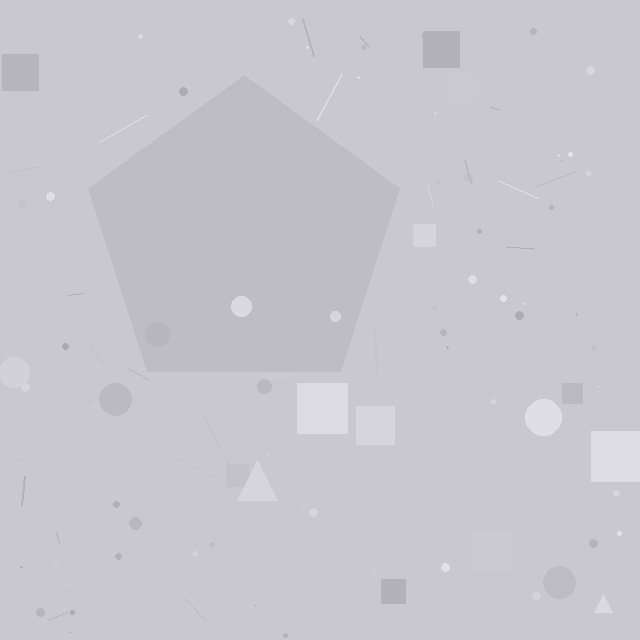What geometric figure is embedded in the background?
A pentagon is embedded in the background.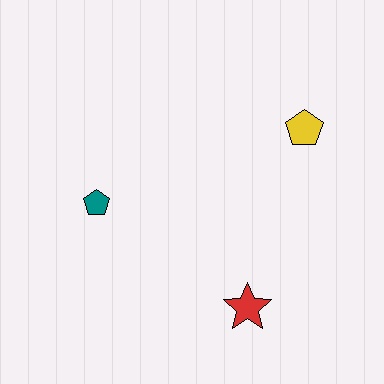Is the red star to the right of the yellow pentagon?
No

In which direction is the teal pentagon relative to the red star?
The teal pentagon is to the left of the red star.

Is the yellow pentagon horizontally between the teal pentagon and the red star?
No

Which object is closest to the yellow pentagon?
The red star is closest to the yellow pentagon.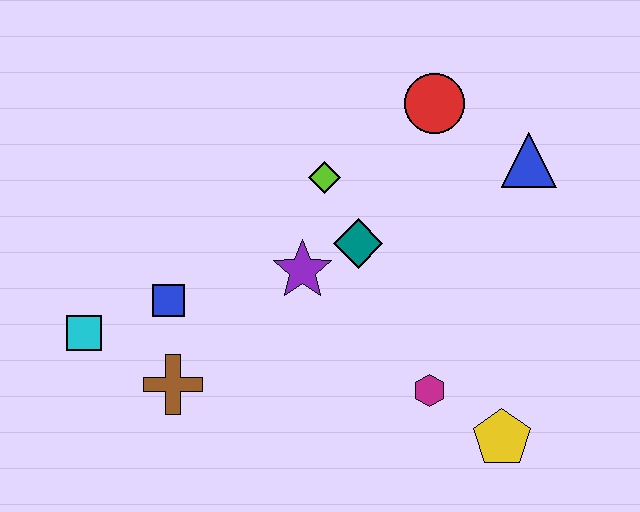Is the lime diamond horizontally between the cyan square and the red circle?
Yes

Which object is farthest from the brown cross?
The blue triangle is farthest from the brown cross.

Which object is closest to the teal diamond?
The purple star is closest to the teal diamond.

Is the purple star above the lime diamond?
No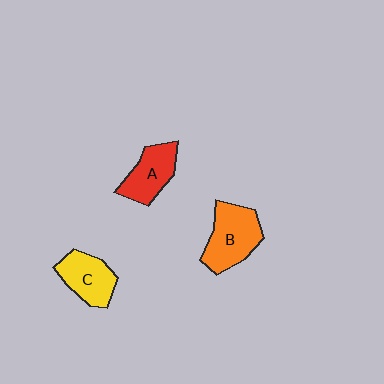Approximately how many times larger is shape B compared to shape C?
Approximately 1.3 times.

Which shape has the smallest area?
Shape A (red).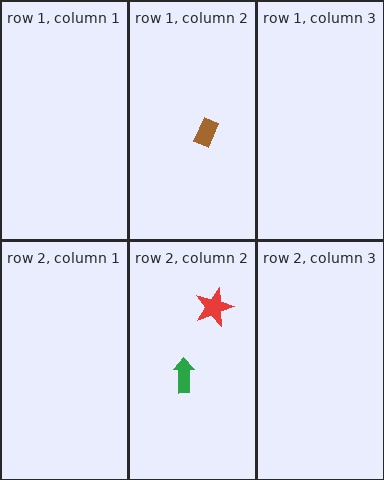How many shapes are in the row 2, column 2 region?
2.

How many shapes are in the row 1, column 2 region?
1.